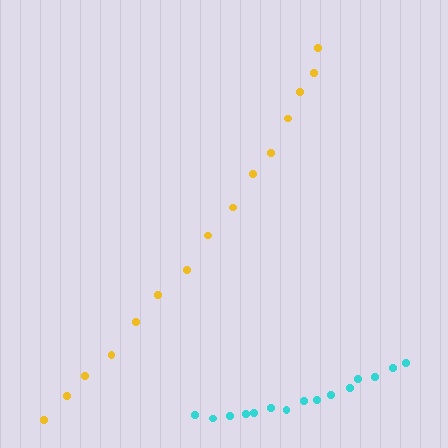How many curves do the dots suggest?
There are 2 distinct paths.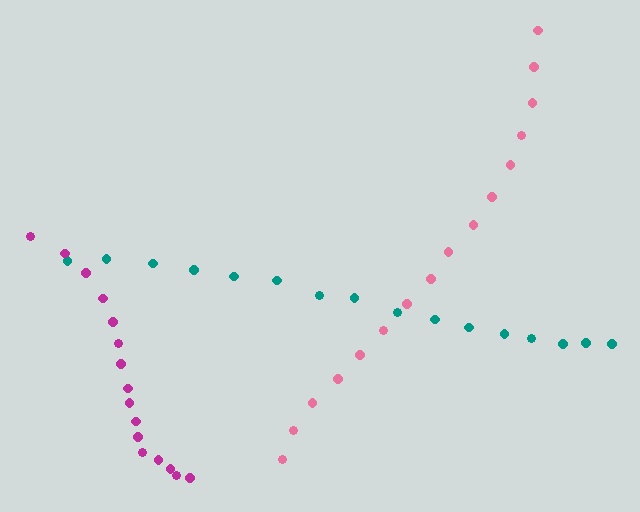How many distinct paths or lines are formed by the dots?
There are 3 distinct paths.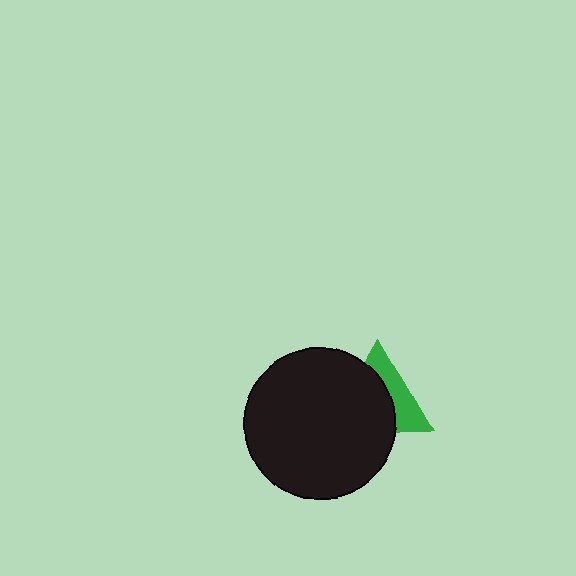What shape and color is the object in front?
The object in front is a black circle.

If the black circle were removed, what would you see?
You would see the complete green triangle.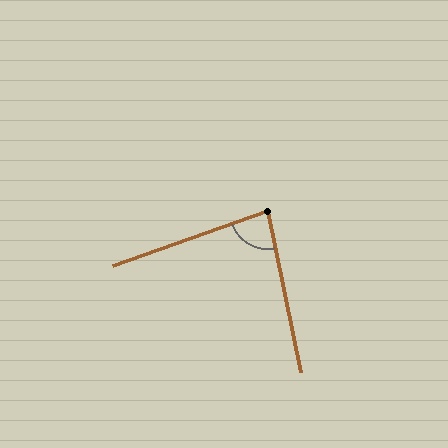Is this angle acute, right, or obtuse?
It is acute.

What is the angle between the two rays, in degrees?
Approximately 82 degrees.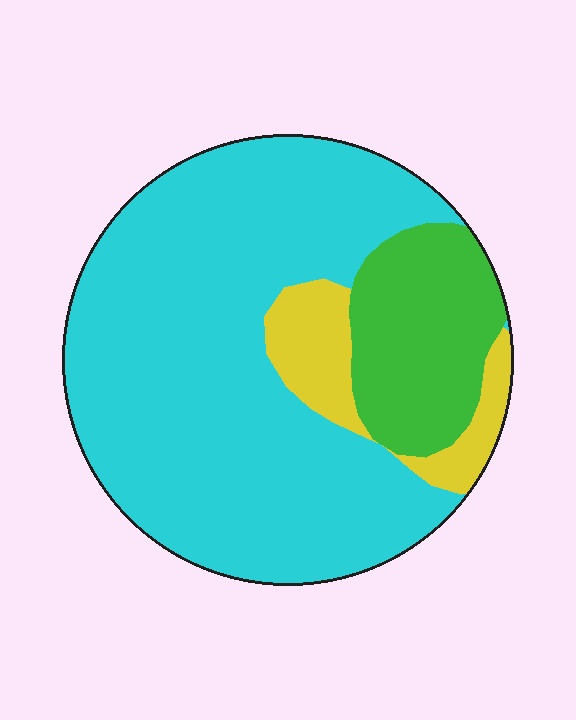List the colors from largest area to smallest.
From largest to smallest: cyan, green, yellow.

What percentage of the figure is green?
Green covers around 20% of the figure.